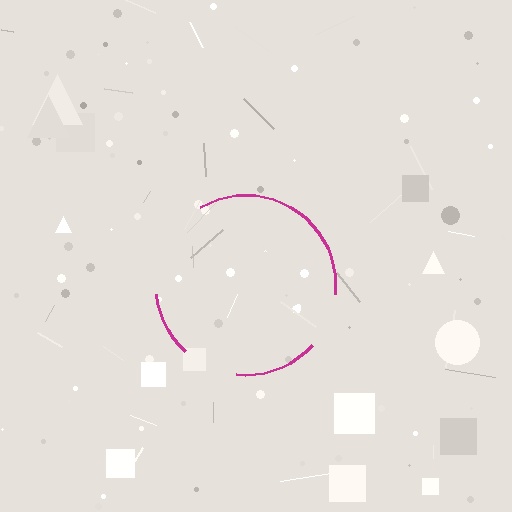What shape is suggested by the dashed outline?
The dashed outline suggests a circle.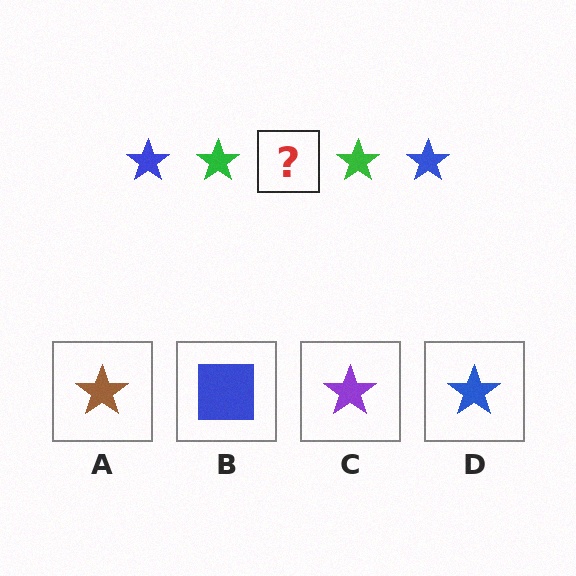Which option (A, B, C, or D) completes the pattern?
D.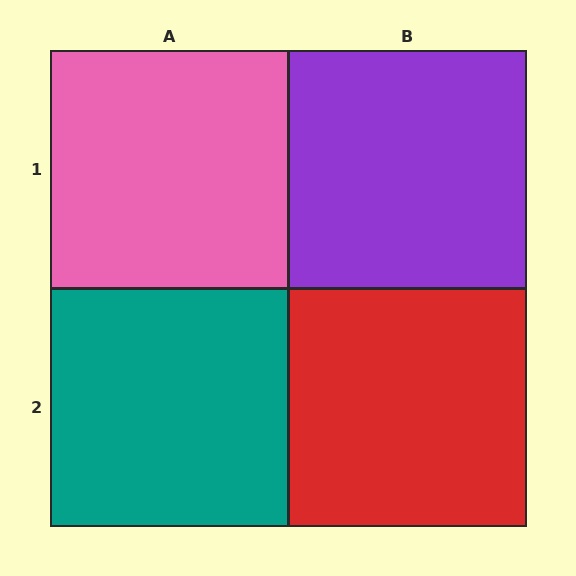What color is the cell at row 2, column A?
Teal.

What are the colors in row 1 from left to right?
Pink, purple.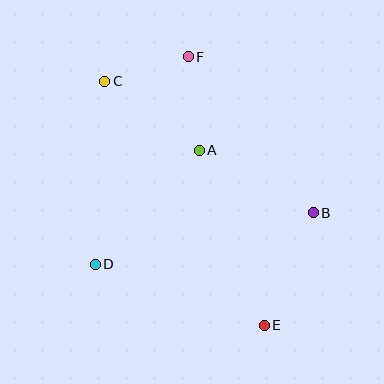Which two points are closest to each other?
Points C and F are closest to each other.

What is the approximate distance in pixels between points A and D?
The distance between A and D is approximately 155 pixels.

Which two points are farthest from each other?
Points C and E are farthest from each other.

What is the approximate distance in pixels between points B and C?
The distance between B and C is approximately 246 pixels.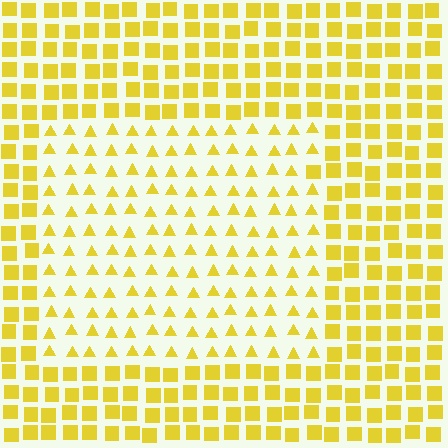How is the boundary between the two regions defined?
The boundary is defined by a change in element shape: triangles inside vs. squares outside. All elements share the same color and spacing.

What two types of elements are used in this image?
The image uses triangles inside the rectangle region and squares outside it.